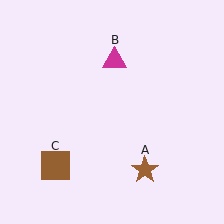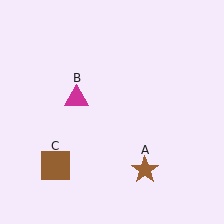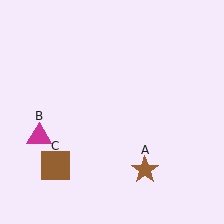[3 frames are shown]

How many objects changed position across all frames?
1 object changed position: magenta triangle (object B).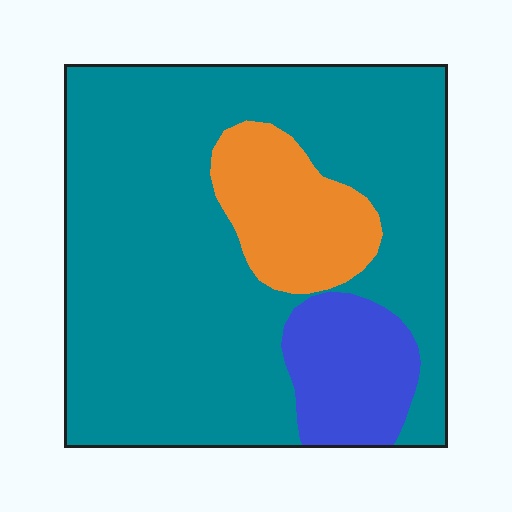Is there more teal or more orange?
Teal.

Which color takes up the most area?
Teal, at roughly 75%.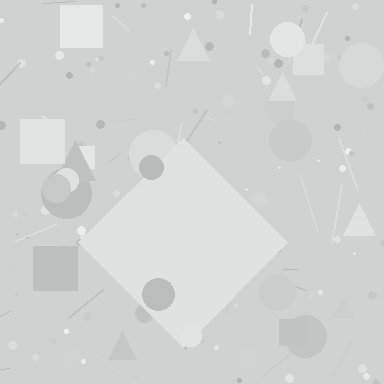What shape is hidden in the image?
A diamond is hidden in the image.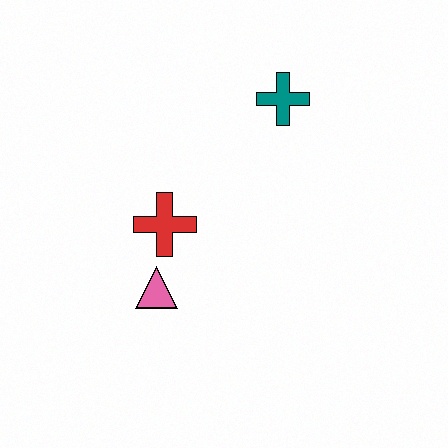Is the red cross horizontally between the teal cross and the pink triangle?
Yes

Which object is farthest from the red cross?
The teal cross is farthest from the red cross.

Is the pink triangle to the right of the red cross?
No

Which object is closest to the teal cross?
The red cross is closest to the teal cross.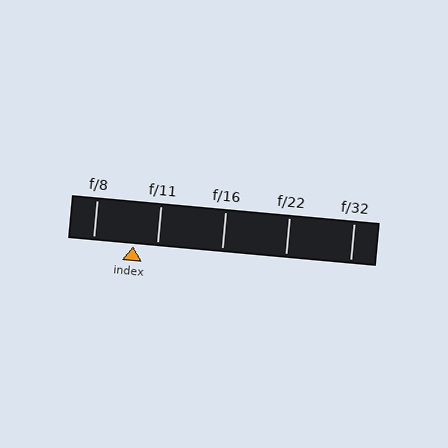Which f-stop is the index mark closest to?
The index mark is closest to f/11.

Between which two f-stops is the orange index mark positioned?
The index mark is between f/8 and f/11.